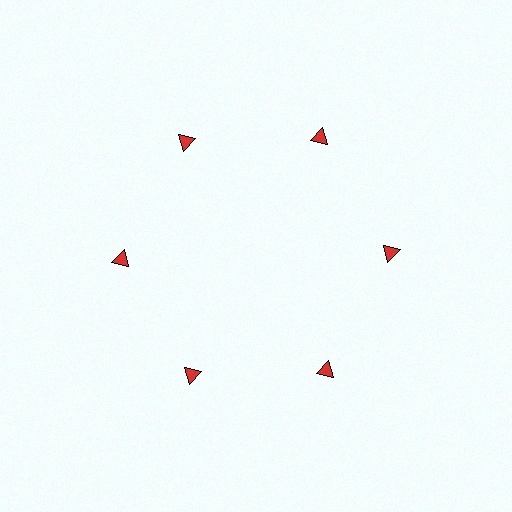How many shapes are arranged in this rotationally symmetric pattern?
There are 6 shapes, arranged in 6 groups of 1.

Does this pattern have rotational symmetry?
Yes, this pattern has 6-fold rotational symmetry. It looks the same after rotating 60 degrees around the center.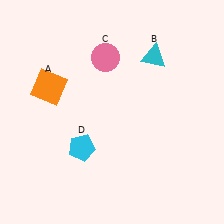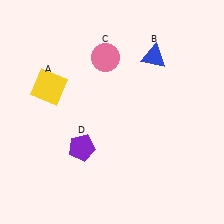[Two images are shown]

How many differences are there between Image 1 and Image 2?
There are 3 differences between the two images.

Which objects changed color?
A changed from orange to yellow. B changed from cyan to blue. D changed from cyan to purple.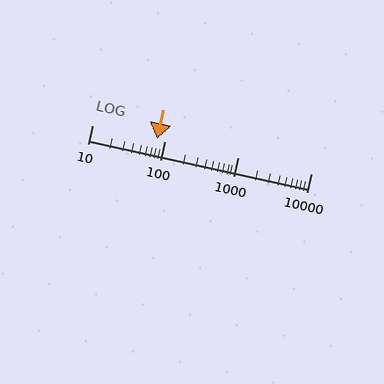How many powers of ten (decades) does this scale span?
The scale spans 3 decades, from 10 to 10000.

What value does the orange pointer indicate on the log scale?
The pointer indicates approximately 77.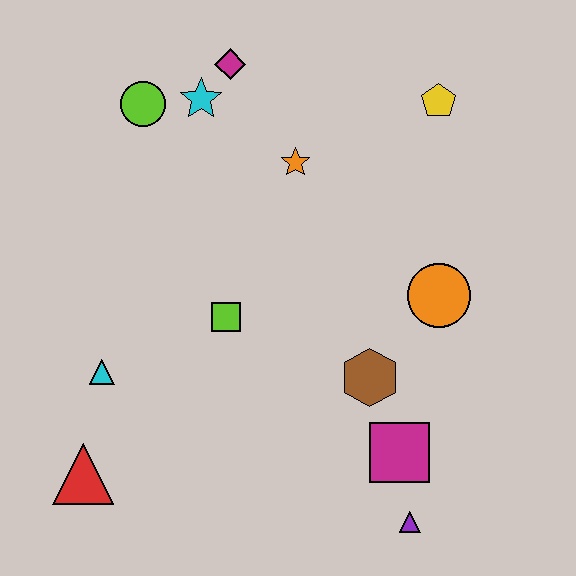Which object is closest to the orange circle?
The brown hexagon is closest to the orange circle.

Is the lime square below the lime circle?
Yes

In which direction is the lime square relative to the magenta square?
The lime square is to the left of the magenta square.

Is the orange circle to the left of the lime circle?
No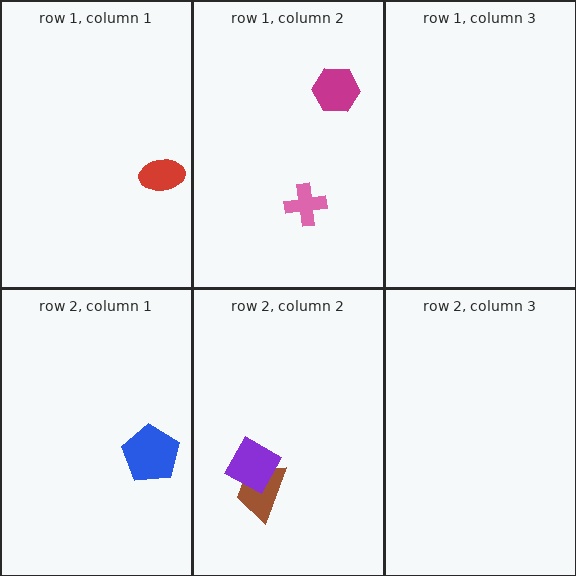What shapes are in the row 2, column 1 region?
The blue pentagon.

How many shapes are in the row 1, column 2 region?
2.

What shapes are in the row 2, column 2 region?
The brown trapezoid, the purple square.